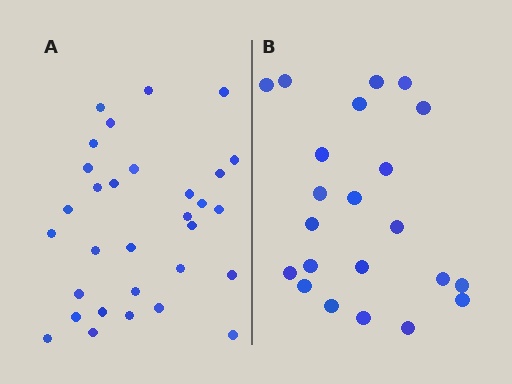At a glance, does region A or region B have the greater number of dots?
Region A (the left region) has more dots.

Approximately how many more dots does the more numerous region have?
Region A has roughly 8 or so more dots than region B.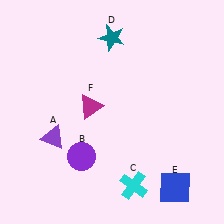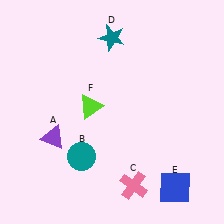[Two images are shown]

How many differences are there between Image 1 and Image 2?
There are 3 differences between the two images.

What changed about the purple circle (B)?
In Image 1, B is purple. In Image 2, it changed to teal.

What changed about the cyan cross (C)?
In Image 1, C is cyan. In Image 2, it changed to pink.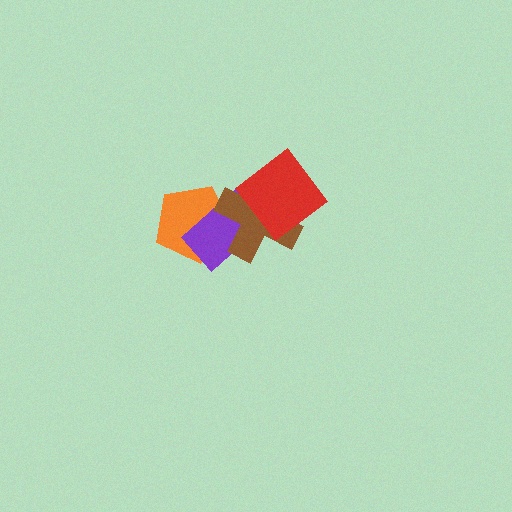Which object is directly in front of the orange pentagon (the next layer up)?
The purple rectangle is directly in front of the orange pentagon.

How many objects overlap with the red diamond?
1 object overlaps with the red diamond.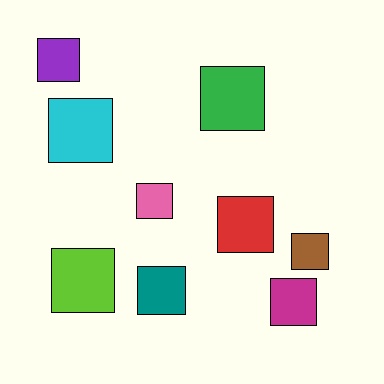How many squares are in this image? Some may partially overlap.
There are 9 squares.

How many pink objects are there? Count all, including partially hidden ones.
There is 1 pink object.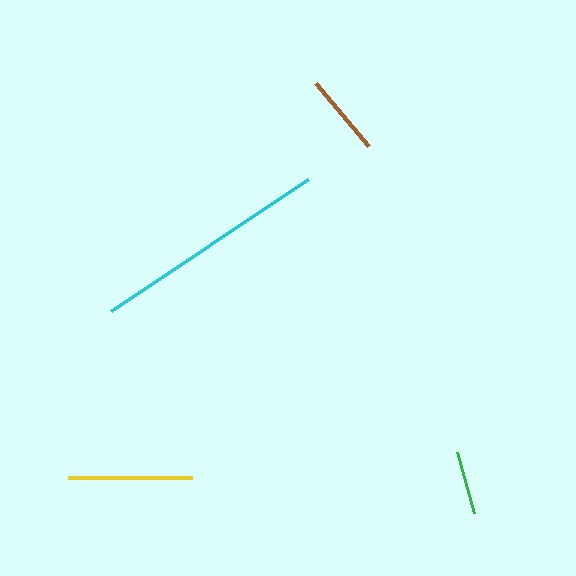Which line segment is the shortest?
The green line is the shortest at approximately 64 pixels.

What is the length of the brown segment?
The brown segment is approximately 82 pixels long.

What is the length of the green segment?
The green segment is approximately 64 pixels long.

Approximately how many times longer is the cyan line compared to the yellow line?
The cyan line is approximately 1.9 times the length of the yellow line.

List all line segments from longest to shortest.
From longest to shortest: cyan, yellow, brown, green.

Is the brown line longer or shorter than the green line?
The brown line is longer than the green line.